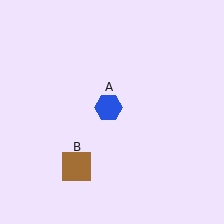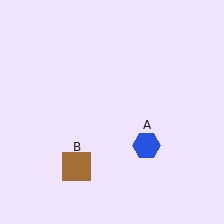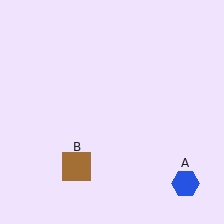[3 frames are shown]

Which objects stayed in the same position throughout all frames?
Brown square (object B) remained stationary.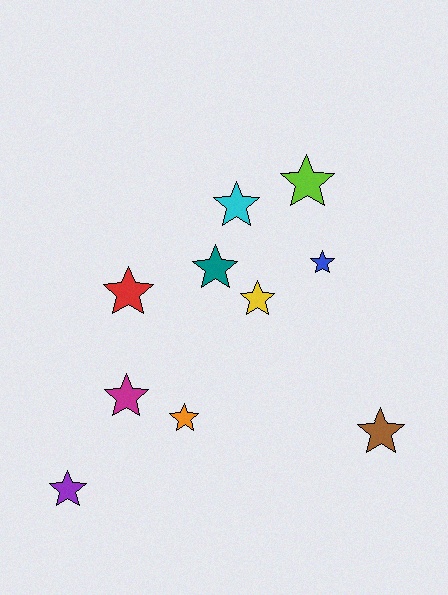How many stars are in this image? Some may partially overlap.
There are 10 stars.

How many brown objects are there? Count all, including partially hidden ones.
There is 1 brown object.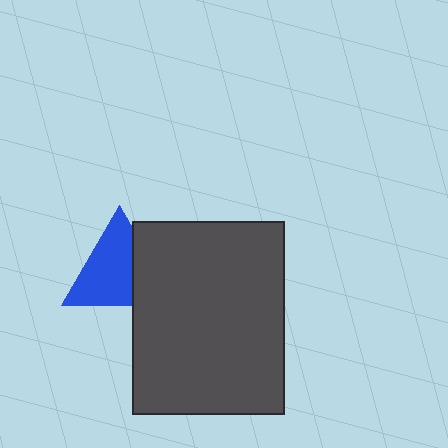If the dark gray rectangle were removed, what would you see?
You would see the complete blue triangle.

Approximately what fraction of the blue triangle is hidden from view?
Roughly 32% of the blue triangle is hidden behind the dark gray rectangle.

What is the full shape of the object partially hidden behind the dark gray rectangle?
The partially hidden object is a blue triangle.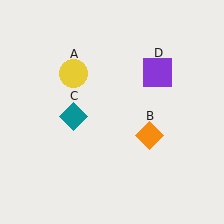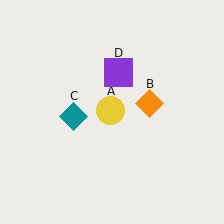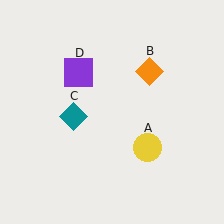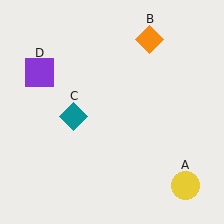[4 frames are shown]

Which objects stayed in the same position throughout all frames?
Teal diamond (object C) remained stationary.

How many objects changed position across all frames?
3 objects changed position: yellow circle (object A), orange diamond (object B), purple square (object D).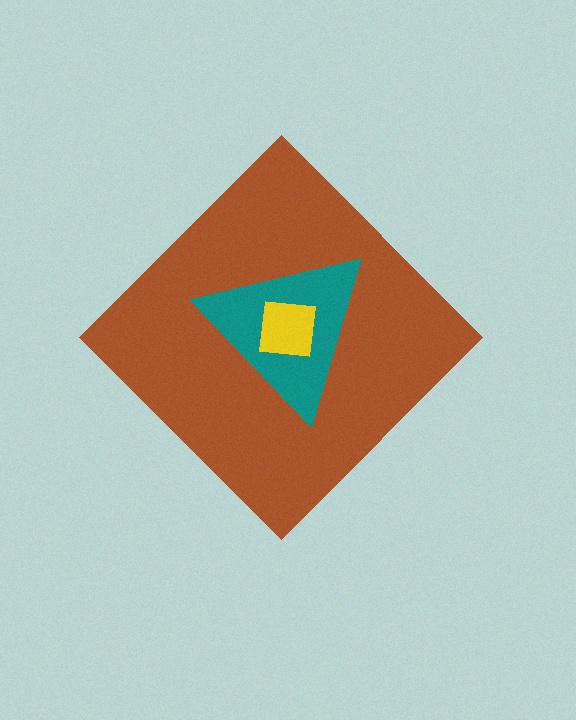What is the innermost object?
The yellow square.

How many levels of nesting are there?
3.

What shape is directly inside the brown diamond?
The teal triangle.